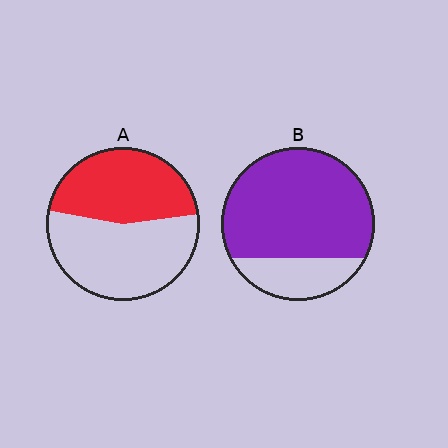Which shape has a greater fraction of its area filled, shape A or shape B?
Shape B.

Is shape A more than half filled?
No.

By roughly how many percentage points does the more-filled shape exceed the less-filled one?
By roughly 30 percentage points (B over A).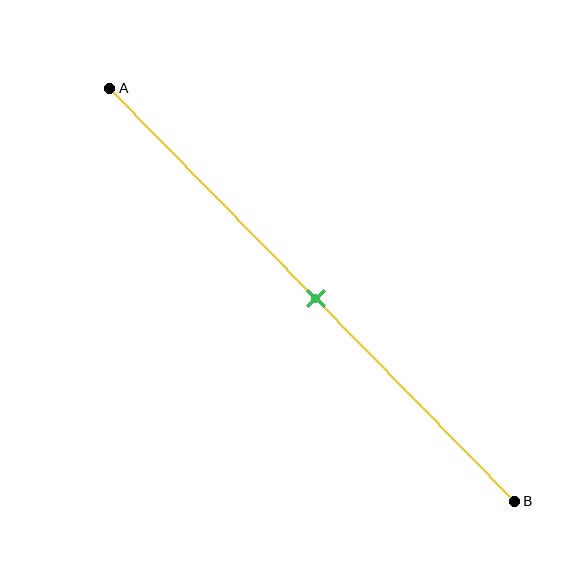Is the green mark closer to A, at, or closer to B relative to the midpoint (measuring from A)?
The green mark is approximately at the midpoint of segment AB.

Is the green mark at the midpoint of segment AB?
Yes, the mark is approximately at the midpoint.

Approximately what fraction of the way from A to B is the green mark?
The green mark is approximately 50% of the way from A to B.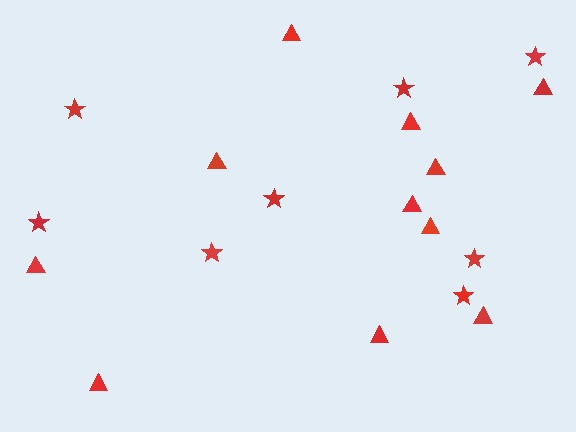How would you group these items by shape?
There are 2 groups: one group of triangles (11) and one group of stars (8).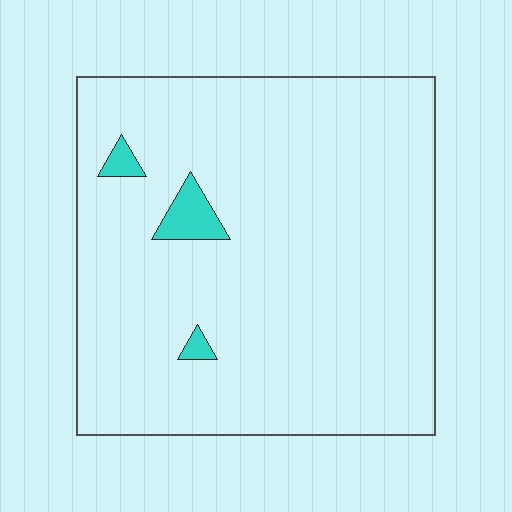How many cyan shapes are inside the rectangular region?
3.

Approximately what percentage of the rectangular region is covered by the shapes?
Approximately 5%.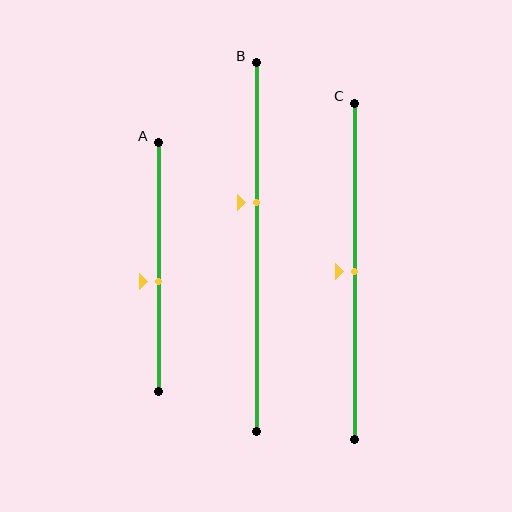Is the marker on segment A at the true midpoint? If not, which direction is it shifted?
No, the marker on segment A is shifted downward by about 6% of the segment length.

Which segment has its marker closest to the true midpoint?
Segment C has its marker closest to the true midpoint.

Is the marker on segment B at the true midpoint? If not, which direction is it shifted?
No, the marker on segment B is shifted upward by about 12% of the segment length.